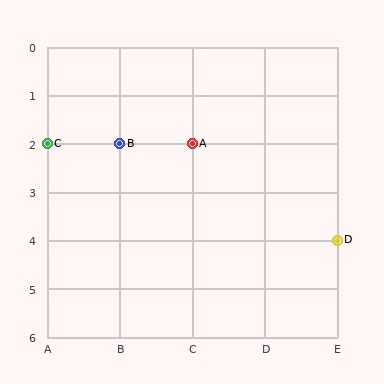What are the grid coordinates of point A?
Point A is at grid coordinates (C, 2).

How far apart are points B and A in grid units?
Points B and A are 1 column apart.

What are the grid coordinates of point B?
Point B is at grid coordinates (B, 2).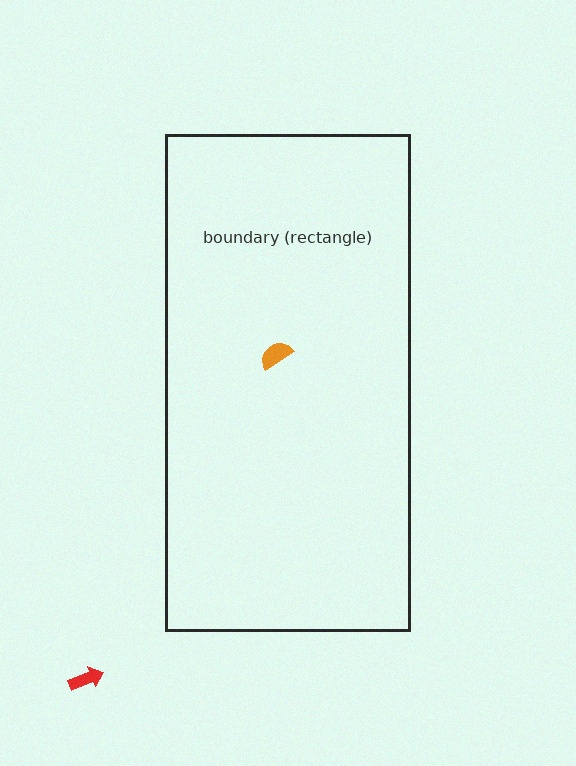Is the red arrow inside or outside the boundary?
Outside.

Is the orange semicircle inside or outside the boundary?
Inside.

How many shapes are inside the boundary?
1 inside, 1 outside.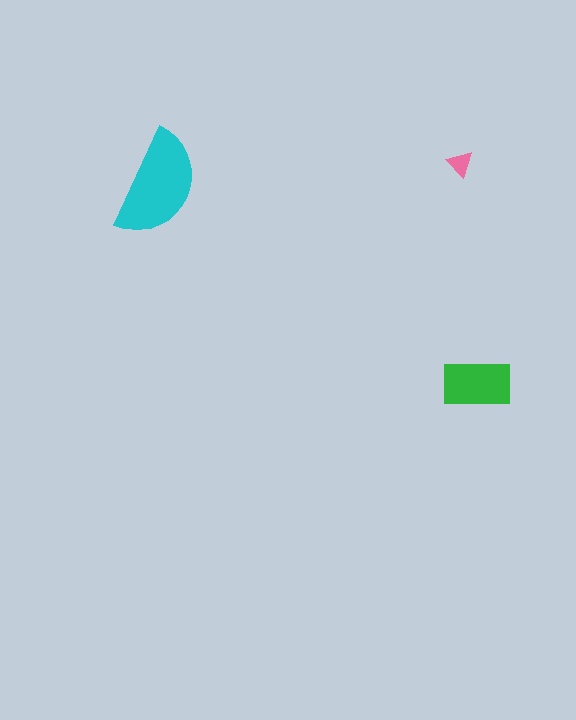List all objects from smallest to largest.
The pink triangle, the green rectangle, the cyan semicircle.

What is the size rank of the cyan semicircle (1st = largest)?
1st.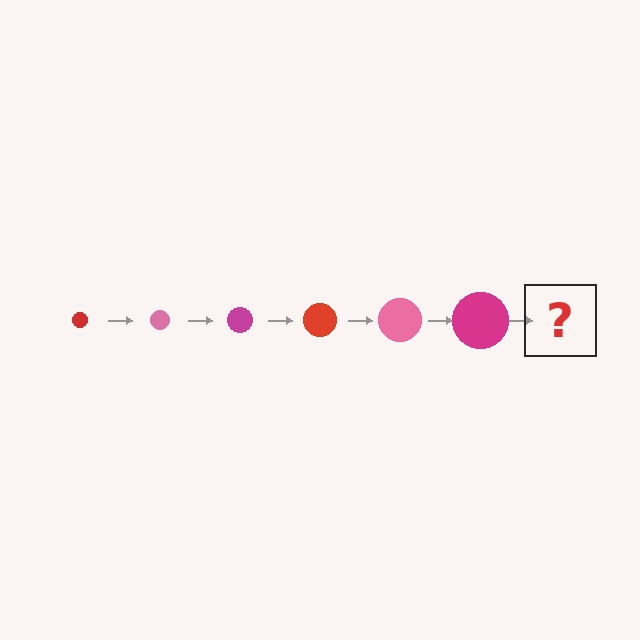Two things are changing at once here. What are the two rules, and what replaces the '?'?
The two rules are that the circle grows larger each step and the color cycles through red, pink, and magenta. The '?' should be a red circle, larger than the previous one.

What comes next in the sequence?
The next element should be a red circle, larger than the previous one.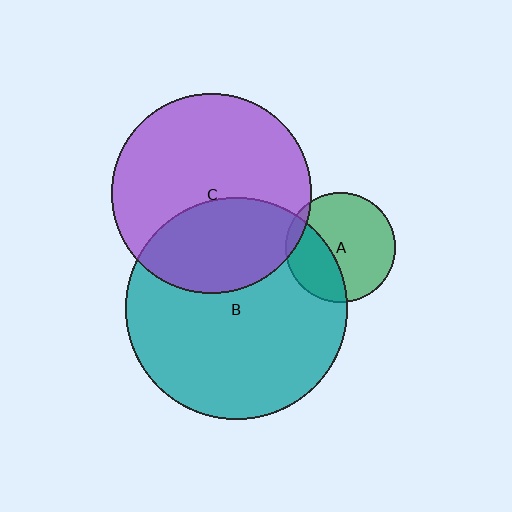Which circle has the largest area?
Circle B (teal).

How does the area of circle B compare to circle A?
Approximately 4.1 times.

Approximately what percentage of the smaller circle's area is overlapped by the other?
Approximately 35%.